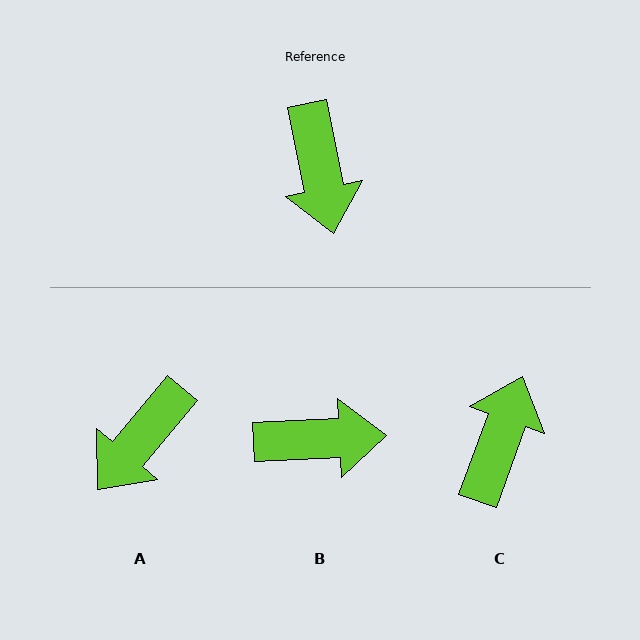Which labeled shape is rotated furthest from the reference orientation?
C, about 149 degrees away.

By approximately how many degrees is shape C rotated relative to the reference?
Approximately 149 degrees counter-clockwise.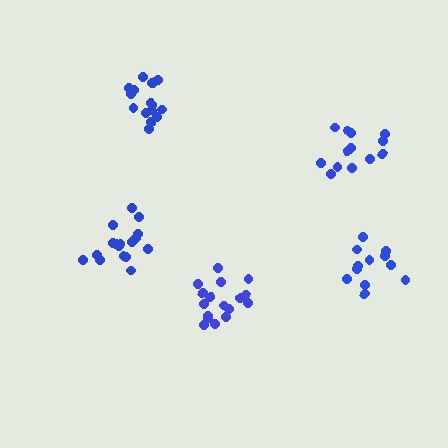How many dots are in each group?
Group 1: 12 dots, Group 2: 17 dots, Group 3: 15 dots, Group 4: 17 dots, Group 5: 13 dots (74 total).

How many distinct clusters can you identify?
There are 5 distinct clusters.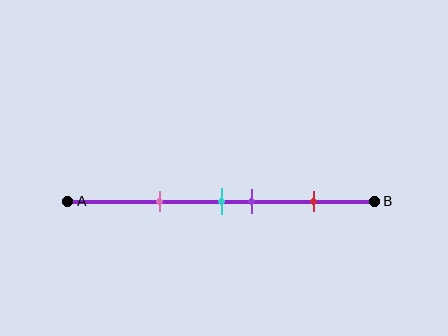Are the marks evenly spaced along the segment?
No, the marks are not evenly spaced.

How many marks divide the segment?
There are 4 marks dividing the segment.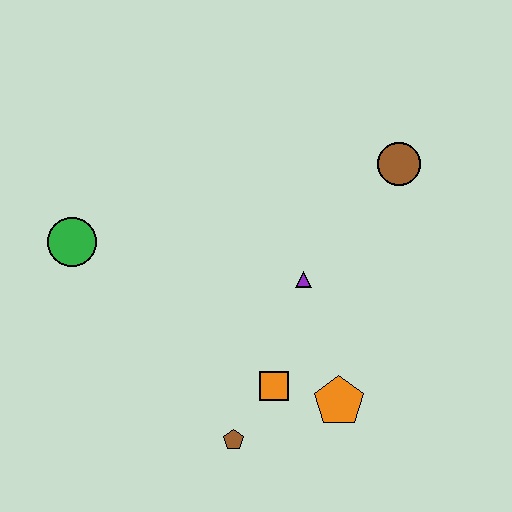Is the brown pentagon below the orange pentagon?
Yes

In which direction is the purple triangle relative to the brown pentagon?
The purple triangle is above the brown pentagon.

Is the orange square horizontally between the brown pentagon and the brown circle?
Yes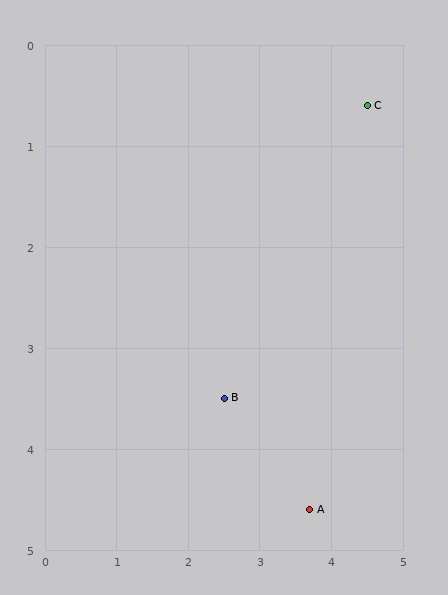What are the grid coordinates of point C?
Point C is at approximately (4.5, 0.6).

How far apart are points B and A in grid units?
Points B and A are about 1.6 grid units apart.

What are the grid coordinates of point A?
Point A is at approximately (3.7, 4.6).